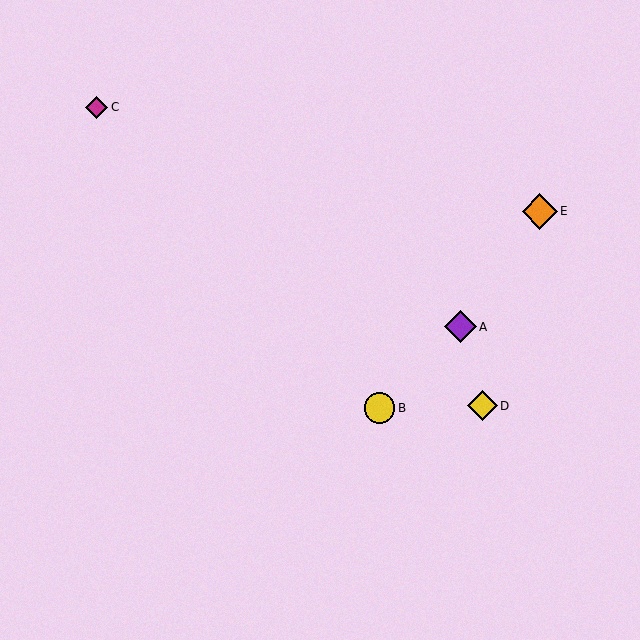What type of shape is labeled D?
Shape D is a yellow diamond.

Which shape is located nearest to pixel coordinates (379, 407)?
The yellow circle (labeled B) at (380, 408) is nearest to that location.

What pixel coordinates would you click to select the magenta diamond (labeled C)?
Click at (97, 107) to select the magenta diamond C.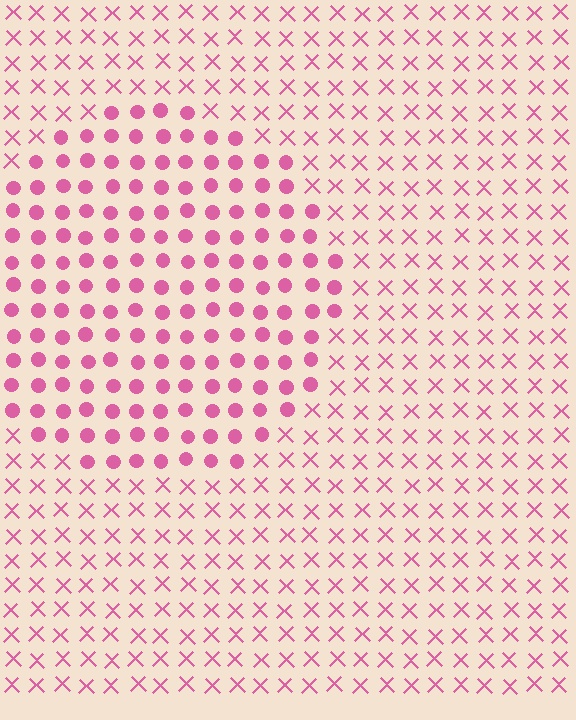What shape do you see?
I see a circle.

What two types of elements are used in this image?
The image uses circles inside the circle region and X marks outside it.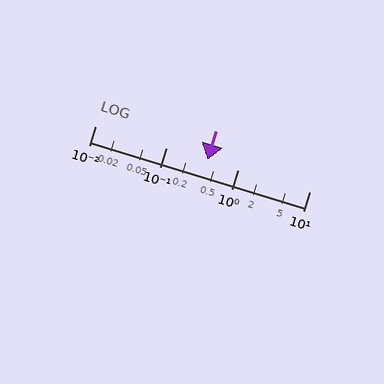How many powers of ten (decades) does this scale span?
The scale spans 3 decades, from 0.01 to 10.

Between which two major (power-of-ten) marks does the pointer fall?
The pointer is between 0.1 and 1.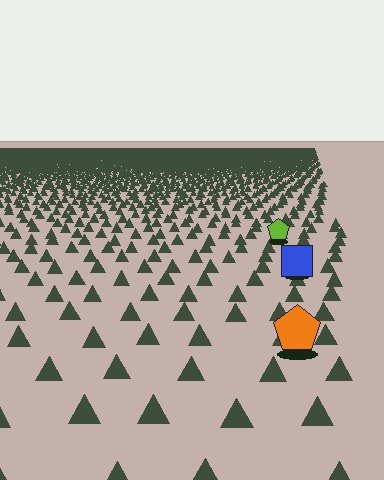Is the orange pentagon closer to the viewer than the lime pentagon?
Yes. The orange pentagon is closer — you can tell from the texture gradient: the ground texture is coarser near it.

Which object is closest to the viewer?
The orange pentagon is closest. The texture marks near it are larger and more spread out.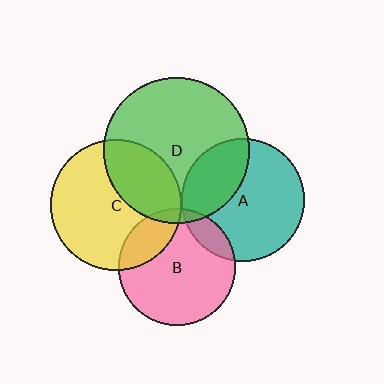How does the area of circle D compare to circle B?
Approximately 1.6 times.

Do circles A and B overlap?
Yes.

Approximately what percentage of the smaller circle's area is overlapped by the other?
Approximately 10%.